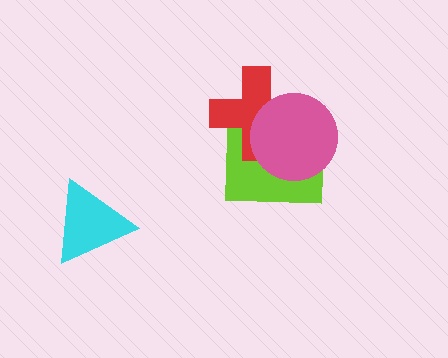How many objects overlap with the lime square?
2 objects overlap with the lime square.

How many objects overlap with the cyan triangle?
0 objects overlap with the cyan triangle.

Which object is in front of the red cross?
The pink circle is in front of the red cross.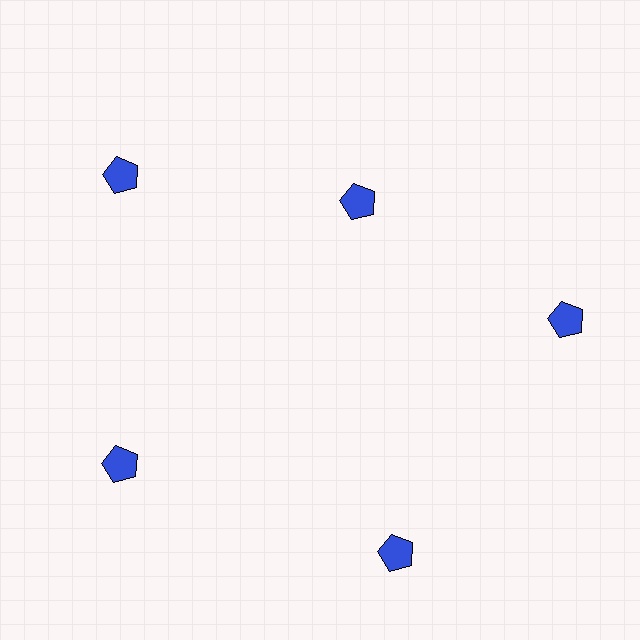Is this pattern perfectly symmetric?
No. The 5 blue pentagons are arranged in a ring, but one element near the 1 o'clock position is pulled inward toward the center, breaking the 5-fold rotational symmetry.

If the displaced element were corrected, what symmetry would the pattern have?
It would have 5-fold rotational symmetry — the pattern would map onto itself every 72 degrees.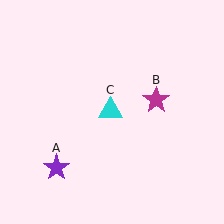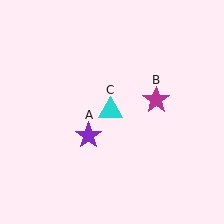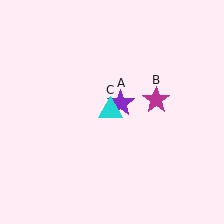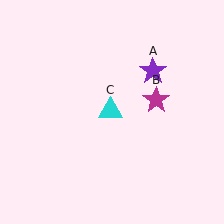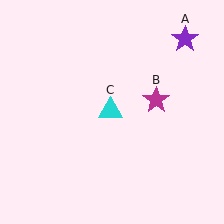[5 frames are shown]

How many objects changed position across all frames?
1 object changed position: purple star (object A).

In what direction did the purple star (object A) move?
The purple star (object A) moved up and to the right.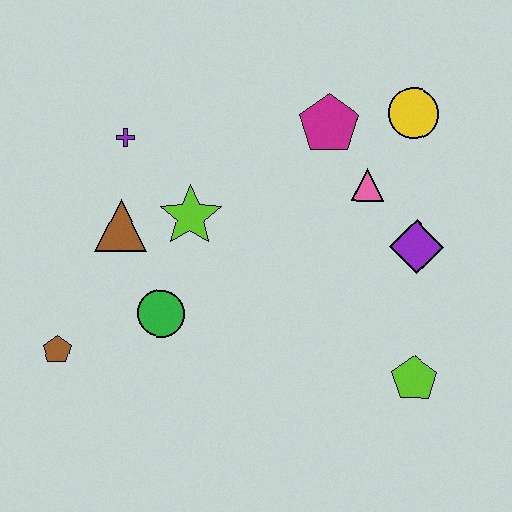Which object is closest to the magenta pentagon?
The pink triangle is closest to the magenta pentagon.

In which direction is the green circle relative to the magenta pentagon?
The green circle is below the magenta pentagon.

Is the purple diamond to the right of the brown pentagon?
Yes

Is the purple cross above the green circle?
Yes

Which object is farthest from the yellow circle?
The brown pentagon is farthest from the yellow circle.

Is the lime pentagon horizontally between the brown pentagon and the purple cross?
No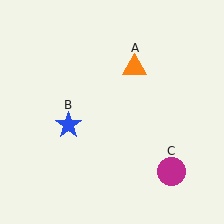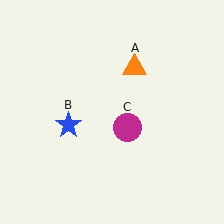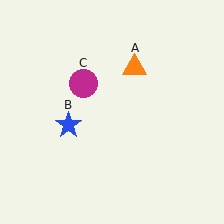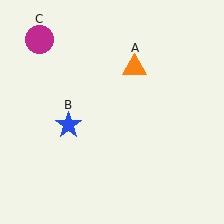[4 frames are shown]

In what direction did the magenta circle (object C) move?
The magenta circle (object C) moved up and to the left.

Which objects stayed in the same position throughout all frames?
Orange triangle (object A) and blue star (object B) remained stationary.